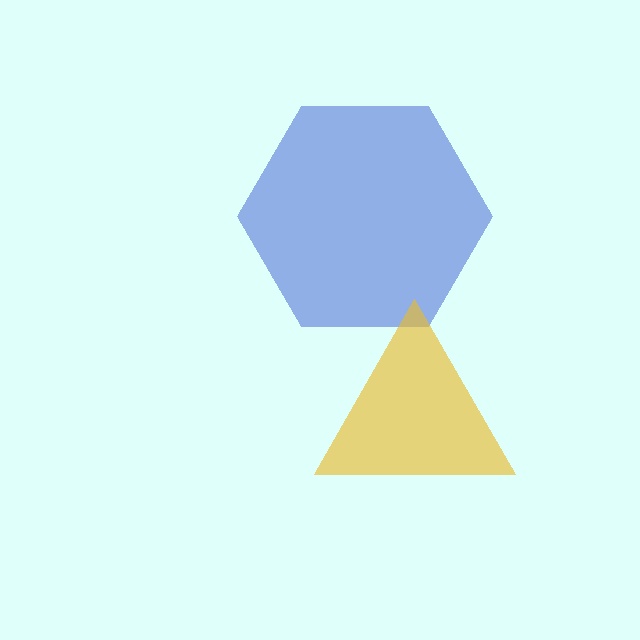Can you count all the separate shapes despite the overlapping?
Yes, there are 2 separate shapes.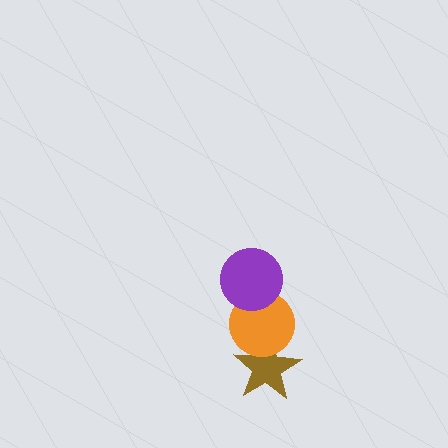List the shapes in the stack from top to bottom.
From top to bottom: the purple circle, the orange circle, the brown star.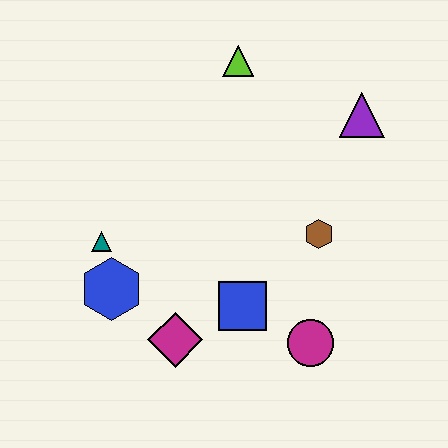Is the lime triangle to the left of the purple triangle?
Yes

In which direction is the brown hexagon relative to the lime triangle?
The brown hexagon is below the lime triangle.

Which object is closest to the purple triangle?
The brown hexagon is closest to the purple triangle.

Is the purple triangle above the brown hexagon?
Yes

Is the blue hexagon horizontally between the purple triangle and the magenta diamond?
No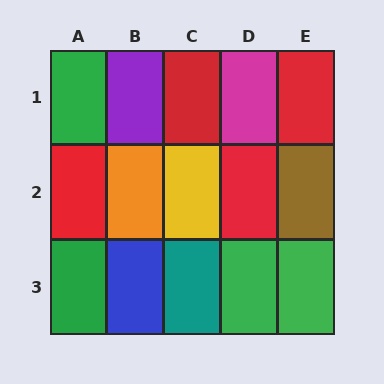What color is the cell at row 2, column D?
Red.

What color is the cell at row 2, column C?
Yellow.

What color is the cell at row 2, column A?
Red.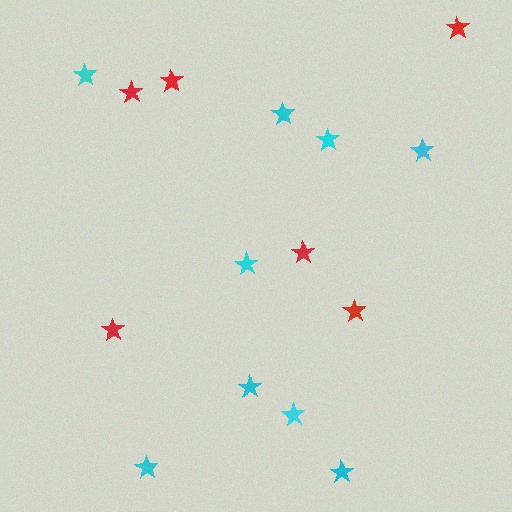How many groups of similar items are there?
There are 2 groups: one group of red stars (6) and one group of cyan stars (9).